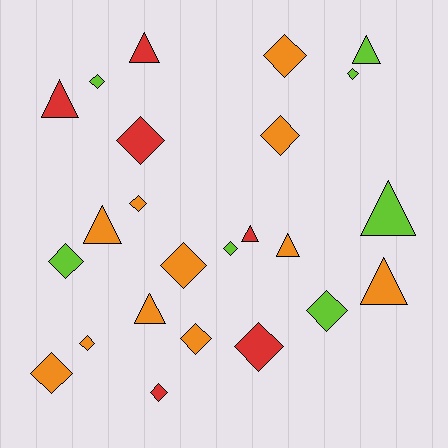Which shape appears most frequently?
Diamond, with 15 objects.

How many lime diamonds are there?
There are 5 lime diamonds.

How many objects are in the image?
There are 24 objects.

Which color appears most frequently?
Orange, with 11 objects.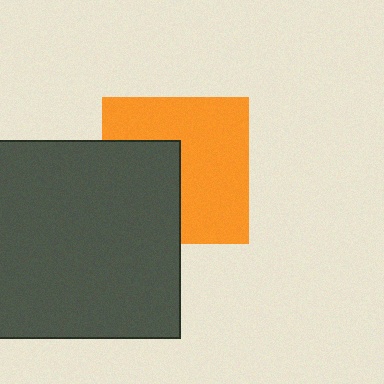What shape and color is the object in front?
The object in front is a dark gray square.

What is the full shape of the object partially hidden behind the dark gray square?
The partially hidden object is an orange square.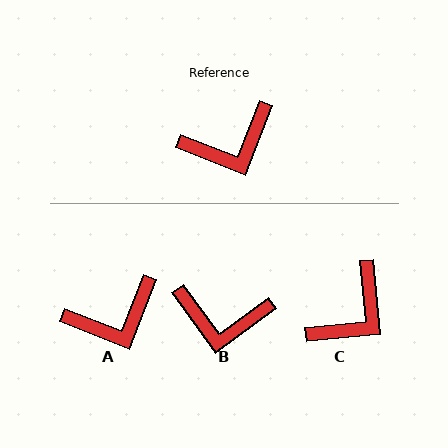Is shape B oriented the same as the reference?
No, it is off by about 32 degrees.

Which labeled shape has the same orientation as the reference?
A.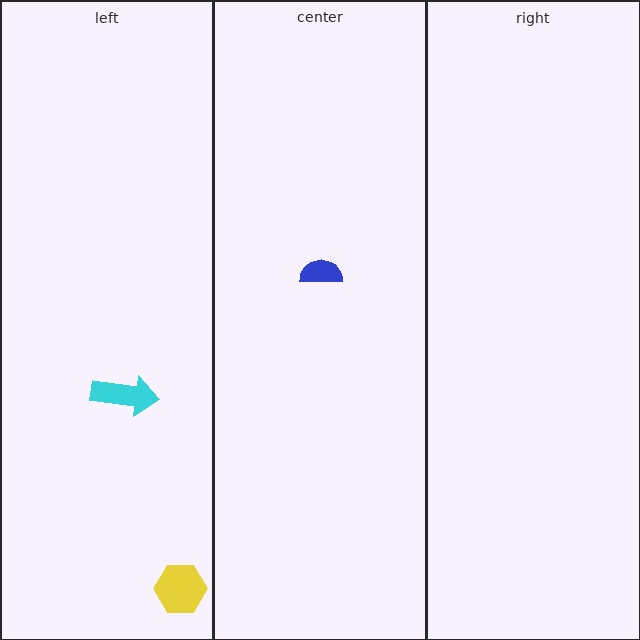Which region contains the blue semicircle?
The center region.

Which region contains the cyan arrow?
The left region.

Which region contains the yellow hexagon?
The left region.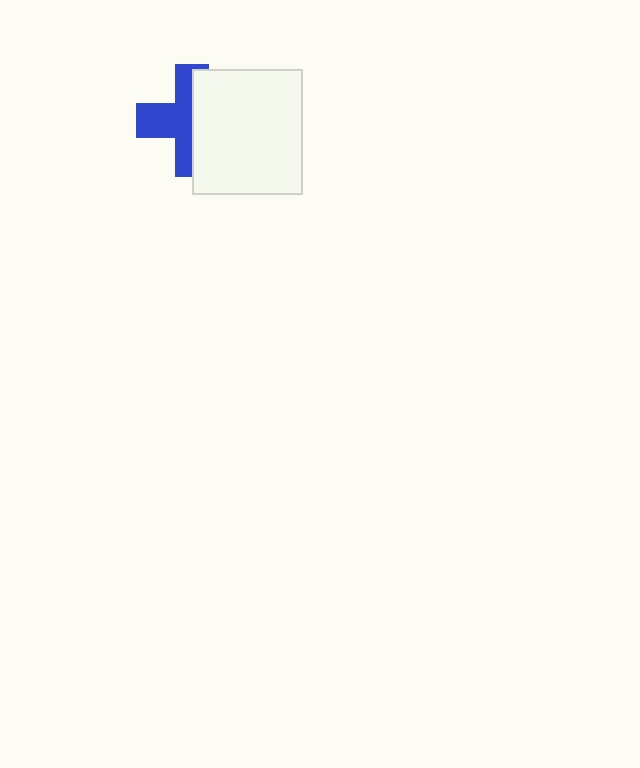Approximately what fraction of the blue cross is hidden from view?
Roughly 50% of the blue cross is hidden behind the white rectangle.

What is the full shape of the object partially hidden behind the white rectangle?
The partially hidden object is a blue cross.